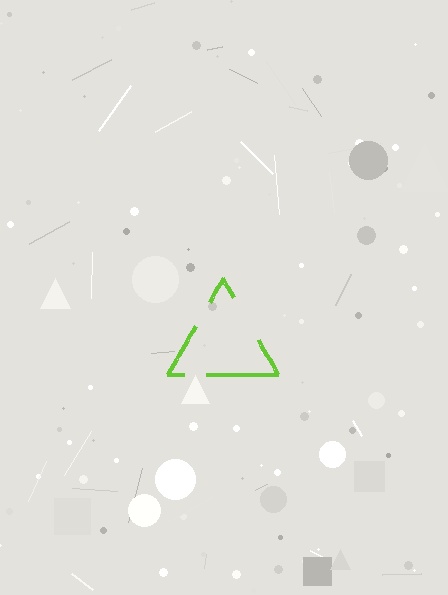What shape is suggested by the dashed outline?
The dashed outline suggests a triangle.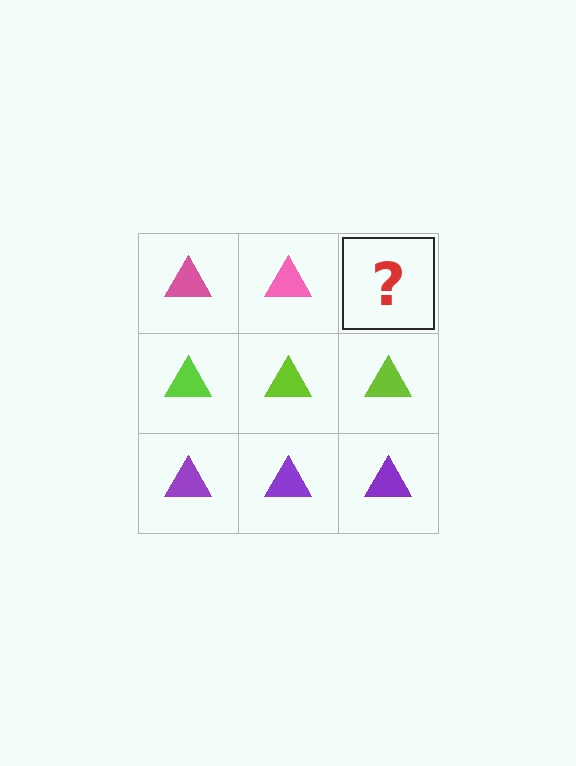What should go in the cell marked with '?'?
The missing cell should contain a pink triangle.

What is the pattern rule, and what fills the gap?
The rule is that each row has a consistent color. The gap should be filled with a pink triangle.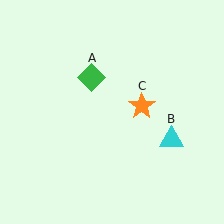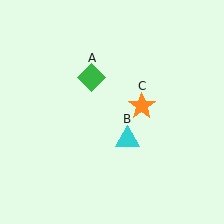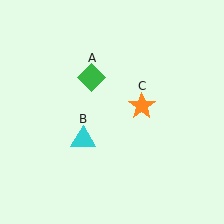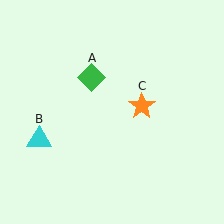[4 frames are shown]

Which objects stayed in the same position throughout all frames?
Green diamond (object A) and orange star (object C) remained stationary.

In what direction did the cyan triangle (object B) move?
The cyan triangle (object B) moved left.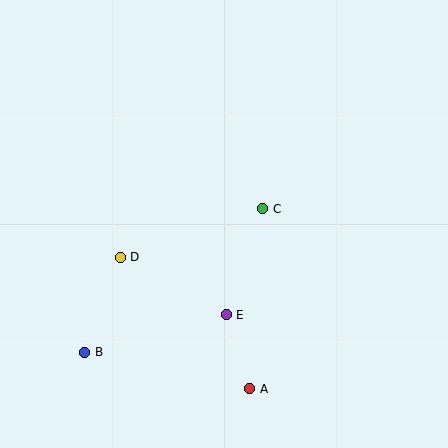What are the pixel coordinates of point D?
Point D is at (120, 257).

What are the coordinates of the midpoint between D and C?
The midpoint between D and C is at (192, 233).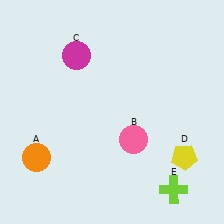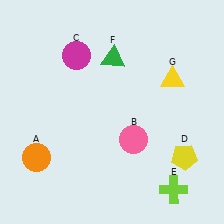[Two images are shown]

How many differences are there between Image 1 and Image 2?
There are 2 differences between the two images.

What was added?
A green triangle (F), a yellow triangle (G) were added in Image 2.